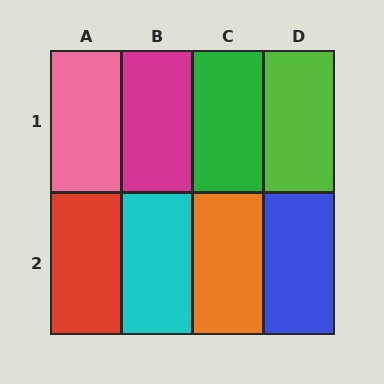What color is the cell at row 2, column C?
Orange.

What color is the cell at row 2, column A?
Red.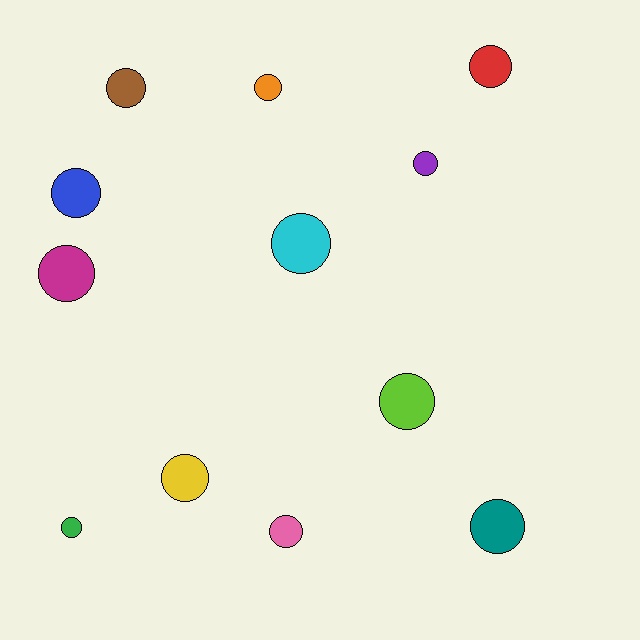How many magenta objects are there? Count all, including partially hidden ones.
There is 1 magenta object.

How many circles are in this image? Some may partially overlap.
There are 12 circles.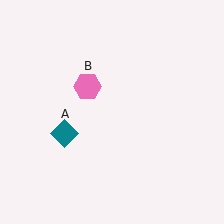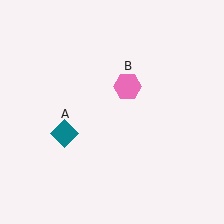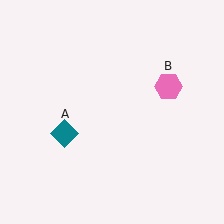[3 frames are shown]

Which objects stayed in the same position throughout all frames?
Teal diamond (object A) remained stationary.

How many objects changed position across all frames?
1 object changed position: pink hexagon (object B).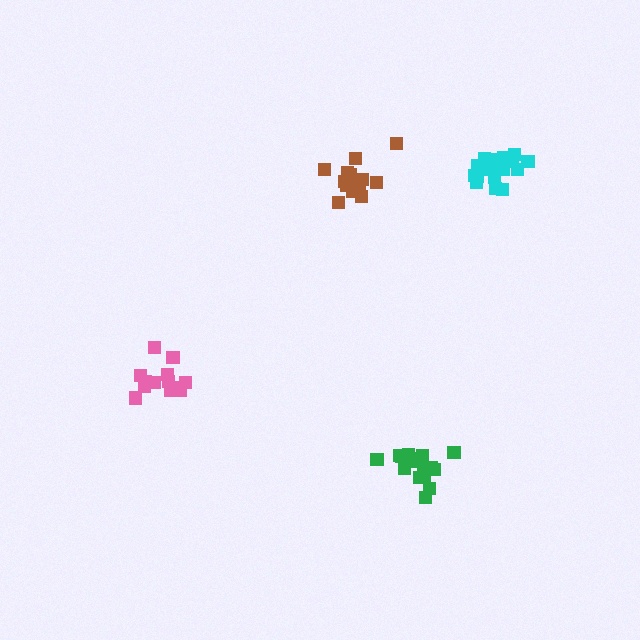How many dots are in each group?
Group 1: 13 dots, Group 2: 17 dots, Group 3: 15 dots, Group 4: 18 dots (63 total).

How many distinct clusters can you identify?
There are 4 distinct clusters.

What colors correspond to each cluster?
The clusters are colored: pink, green, brown, cyan.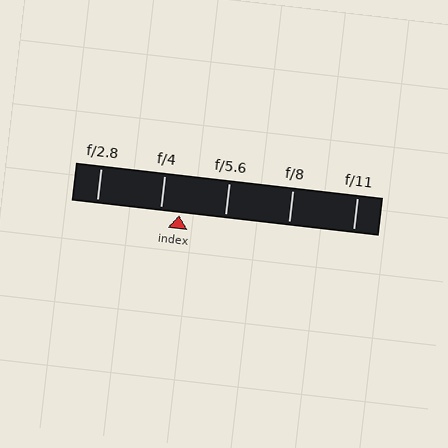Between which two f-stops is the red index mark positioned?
The index mark is between f/4 and f/5.6.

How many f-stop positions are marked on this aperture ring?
There are 5 f-stop positions marked.